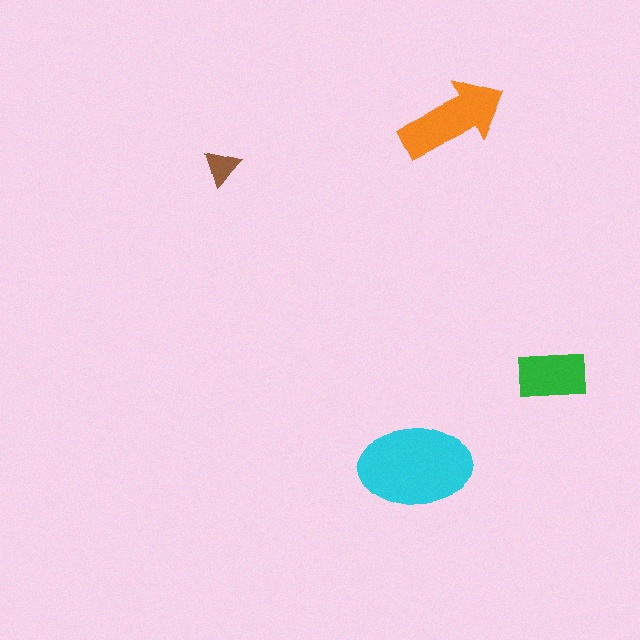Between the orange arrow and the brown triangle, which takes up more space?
The orange arrow.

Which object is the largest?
The cyan ellipse.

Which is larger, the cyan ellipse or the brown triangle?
The cyan ellipse.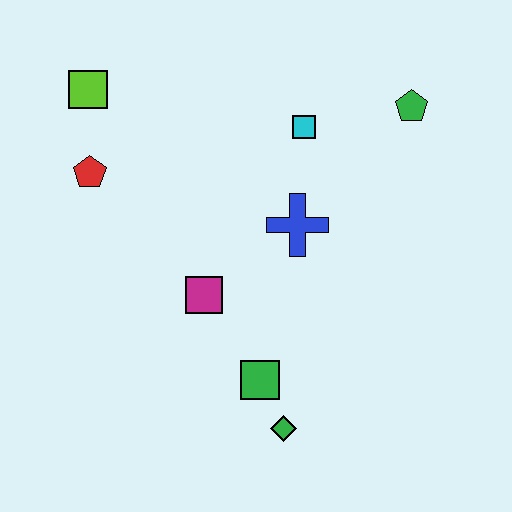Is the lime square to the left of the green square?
Yes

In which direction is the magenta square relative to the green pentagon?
The magenta square is to the left of the green pentagon.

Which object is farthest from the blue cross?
The lime square is farthest from the blue cross.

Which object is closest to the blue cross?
The cyan square is closest to the blue cross.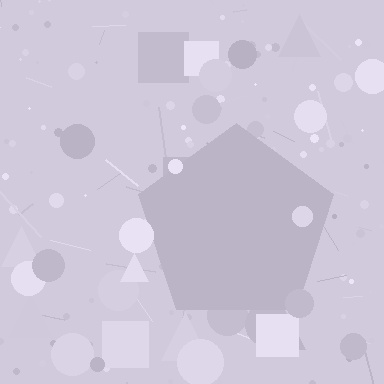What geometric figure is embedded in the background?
A pentagon is embedded in the background.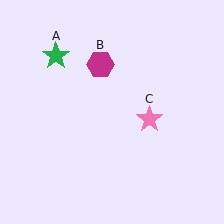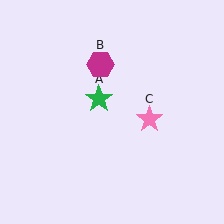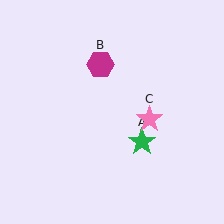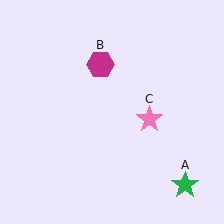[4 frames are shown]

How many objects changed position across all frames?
1 object changed position: green star (object A).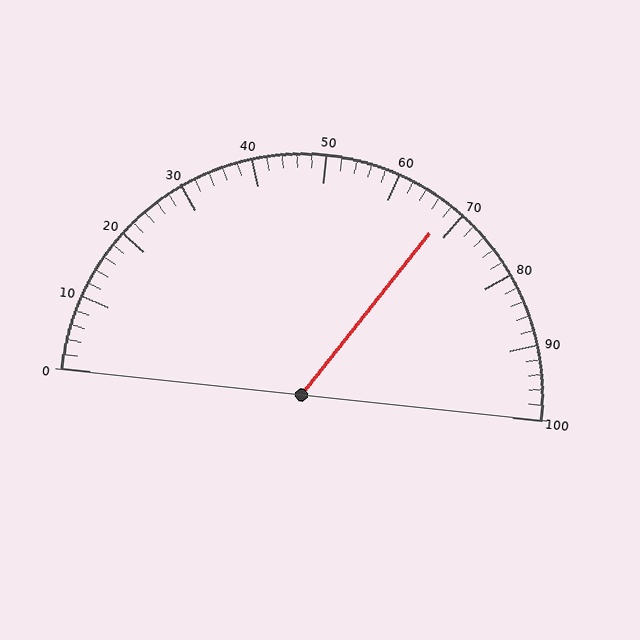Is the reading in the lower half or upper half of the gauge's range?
The reading is in the upper half of the range (0 to 100).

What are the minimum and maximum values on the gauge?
The gauge ranges from 0 to 100.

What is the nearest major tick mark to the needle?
The nearest major tick mark is 70.